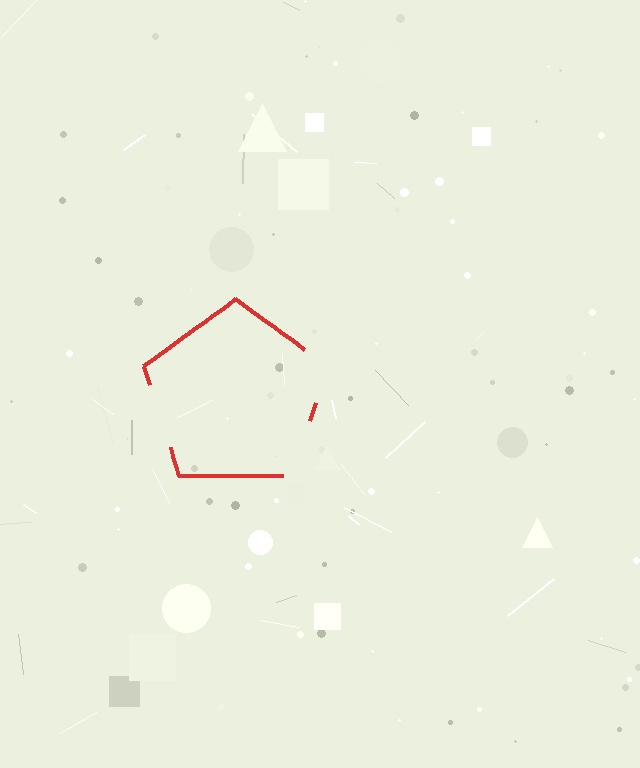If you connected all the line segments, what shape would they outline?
They would outline a pentagon.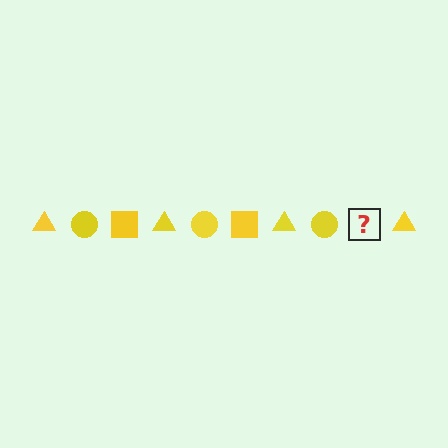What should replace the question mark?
The question mark should be replaced with a yellow square.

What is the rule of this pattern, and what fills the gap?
The rule is that the pattern cycles through triangle, circle, square shapes in yellow. The gap should be filled with a yellow square.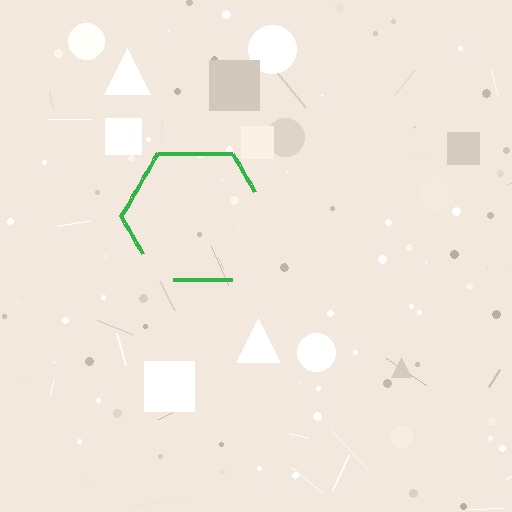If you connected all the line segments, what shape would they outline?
They would outline a hexagon.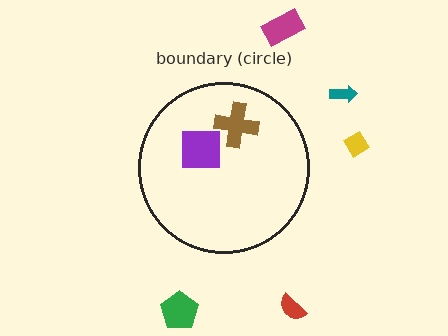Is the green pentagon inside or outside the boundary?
Outside.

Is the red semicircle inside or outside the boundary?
Outside.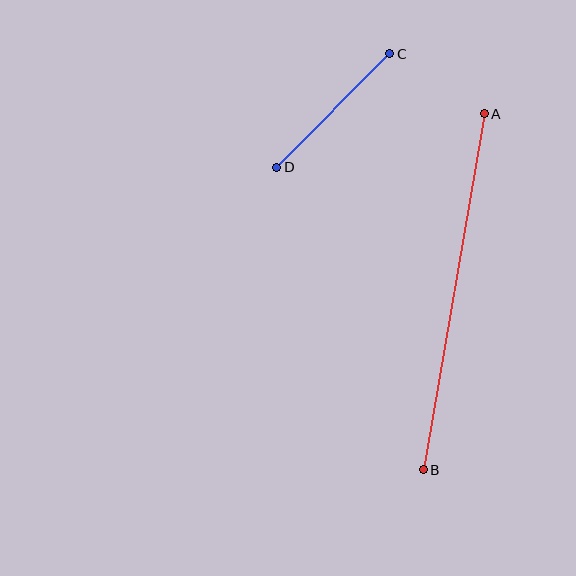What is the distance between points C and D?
The distance is approximately 160 pixels.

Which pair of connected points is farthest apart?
Points A and B are farthest apart.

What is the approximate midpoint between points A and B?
The midpoint is at approximately (454, 292) pixels.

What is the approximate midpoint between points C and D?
The midpoint is at approximately (333, 110) pixels.